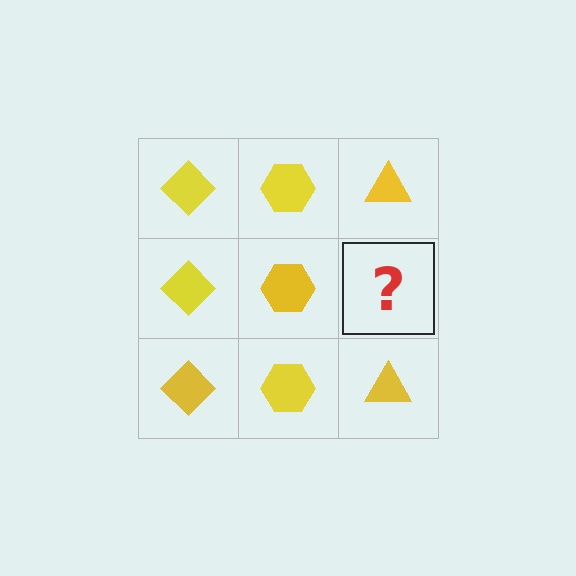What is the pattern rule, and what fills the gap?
The rule is that each column has a consistent shape. The gap should be filled with a yellow triangle.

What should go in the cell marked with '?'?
The missing cell should contain a yellow triangle.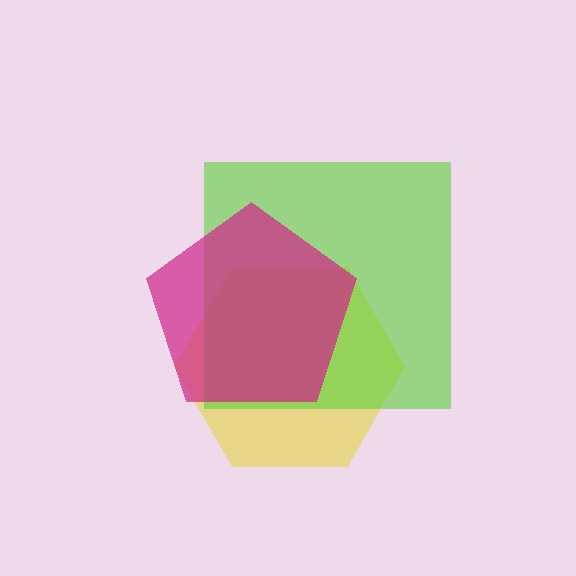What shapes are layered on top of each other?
The layered shapes are: a yellow hexagon, a lime square, a magenta pentagon.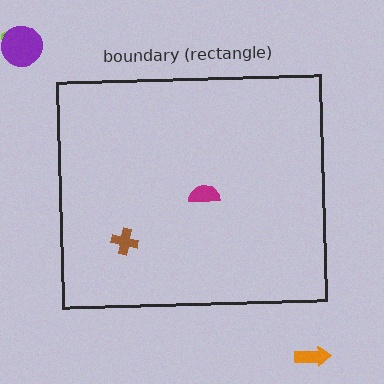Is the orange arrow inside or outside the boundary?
Outside.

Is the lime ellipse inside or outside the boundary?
Outside.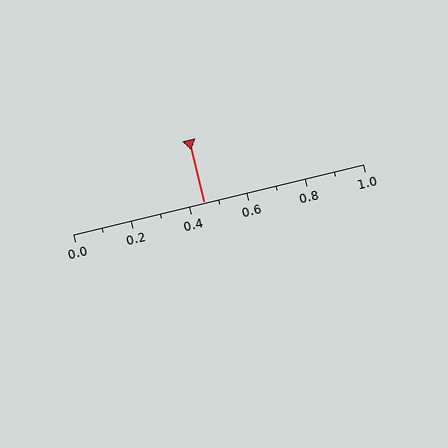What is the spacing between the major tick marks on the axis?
The major ticks are spaced 0.2 apart.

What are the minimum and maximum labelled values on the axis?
The axis runs from 0.0 to 1.0.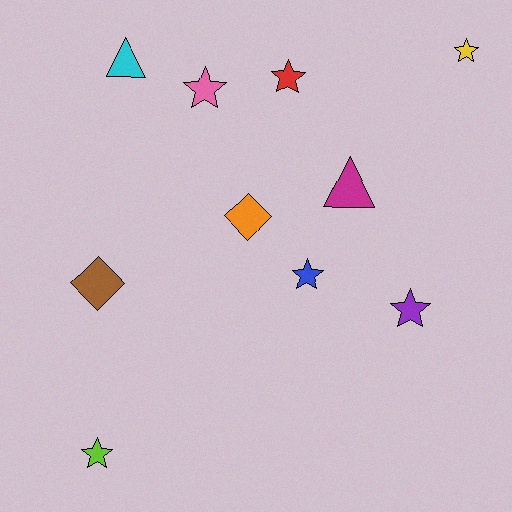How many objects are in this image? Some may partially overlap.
There are 10 objects.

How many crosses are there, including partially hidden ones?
There are no crosses.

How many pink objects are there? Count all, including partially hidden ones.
There is 1 pink object.